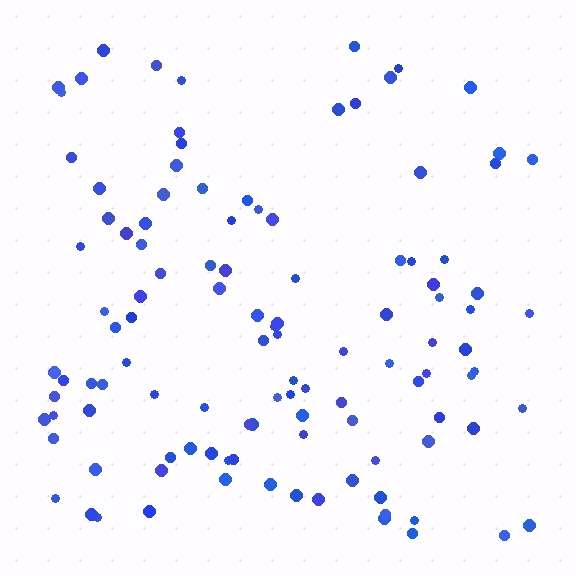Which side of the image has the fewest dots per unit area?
The top.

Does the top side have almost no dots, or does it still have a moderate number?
Still a moderate number, just noticeably fewer than the bottom.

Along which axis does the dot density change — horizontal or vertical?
Vertical.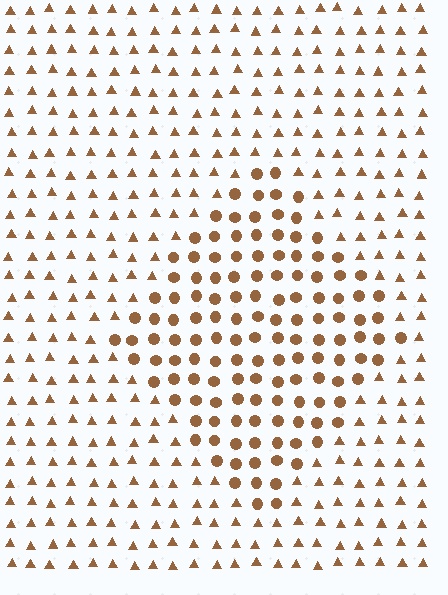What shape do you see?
I see a diamond.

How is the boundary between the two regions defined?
The boundary is defined by a change in element shape: circles inside vs. triangles outside. All elements share the same color and spacing.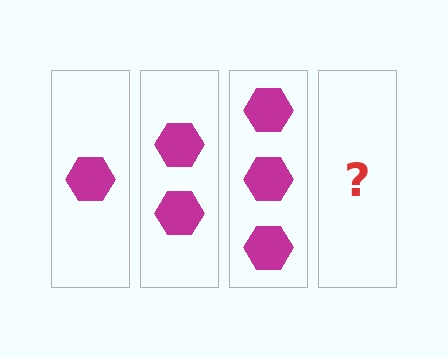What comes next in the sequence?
The next element should be 4 hexagons.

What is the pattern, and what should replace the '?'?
The pattern is that each step adds one more hexagon. The '?' should be 4 hexagons.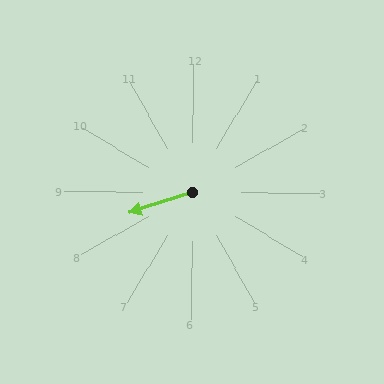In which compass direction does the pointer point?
West.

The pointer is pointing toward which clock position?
Roughly 8 o'clock.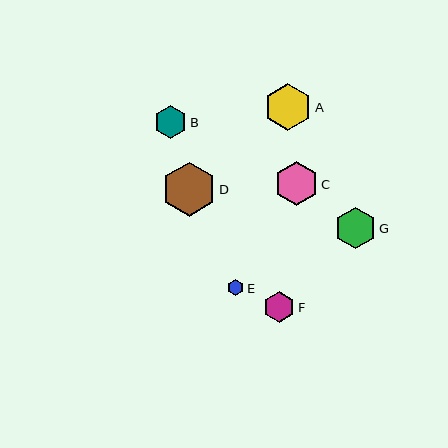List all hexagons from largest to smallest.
From largest to smallest: D, A, C, G, B, F, E.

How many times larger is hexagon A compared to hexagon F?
Hexagon A is approximately 1.5 times the size of hexagon F.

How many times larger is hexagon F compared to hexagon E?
Hexagon F is approximately 1.9 times the size of hexagon E.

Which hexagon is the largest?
Hexagon D is the largest with a size of approximately 54 pixels.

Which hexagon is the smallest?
Hexagon E is the smallest with a size of approximately 16 pixels.